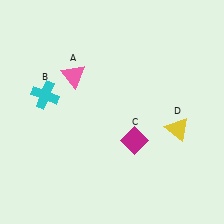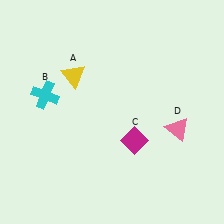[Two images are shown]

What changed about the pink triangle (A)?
In Image 1, A is pink. In Image 2, it changed to yellow.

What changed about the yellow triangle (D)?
In Image 1, D is yellow. In Image 2, it changed to pink.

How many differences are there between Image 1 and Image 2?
There are 2 differences between the two images.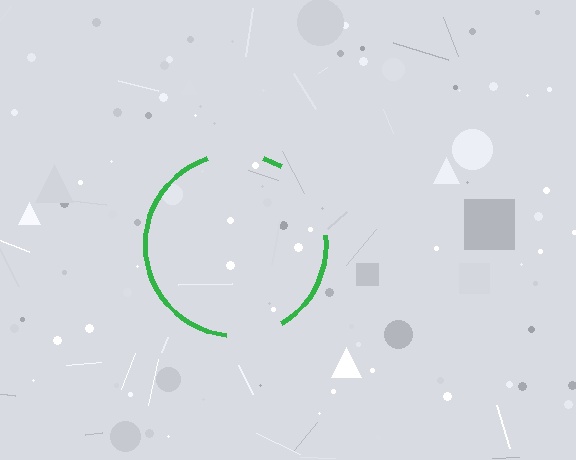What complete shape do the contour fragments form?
The contour fragments form a circle.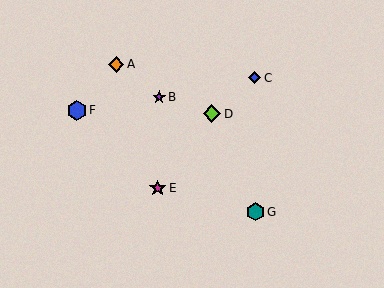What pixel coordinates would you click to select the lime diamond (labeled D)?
Click at (212, 114) to select the lime diamond D.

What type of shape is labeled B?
Shape B is a purple star.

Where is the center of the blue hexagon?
The center of the blue hexagon is at (77, 110).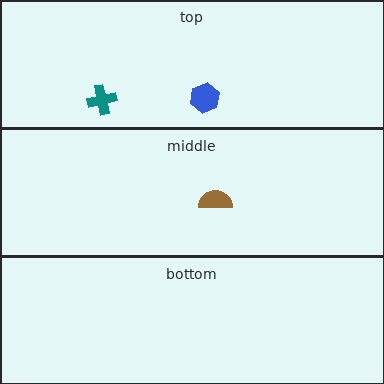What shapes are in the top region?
The teal cross, the blue hexagon.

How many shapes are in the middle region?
1.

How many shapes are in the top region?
2.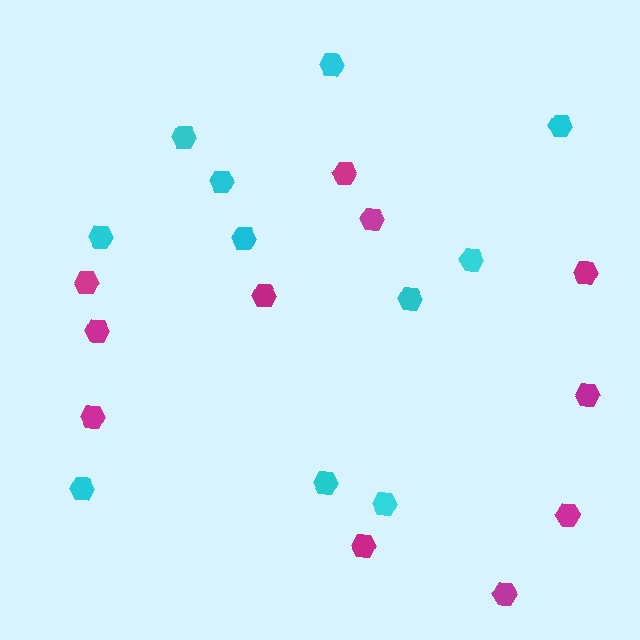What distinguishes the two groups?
There are 2 groups: one group of cyan hexagons (11) and one group of magenta hexagons (11).